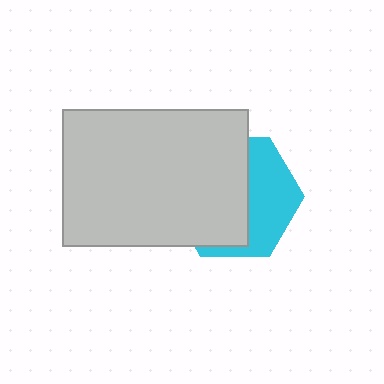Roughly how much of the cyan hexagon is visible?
A small part of it is visible (roughly 40%).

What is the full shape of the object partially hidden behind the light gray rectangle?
The partially hidden object is a cyan hexagon.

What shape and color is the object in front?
The object in front is a light gray rectangle.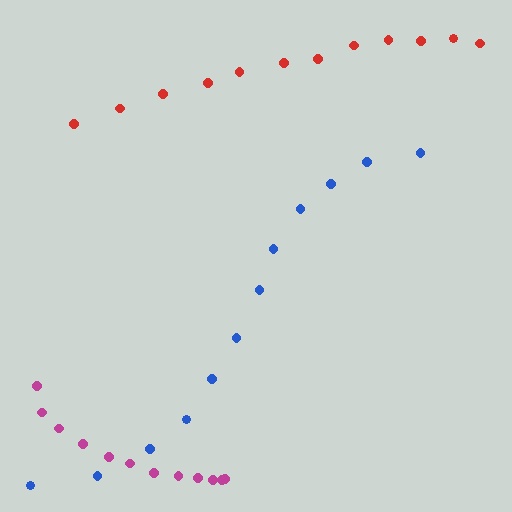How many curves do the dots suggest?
There are 3 distinct paths.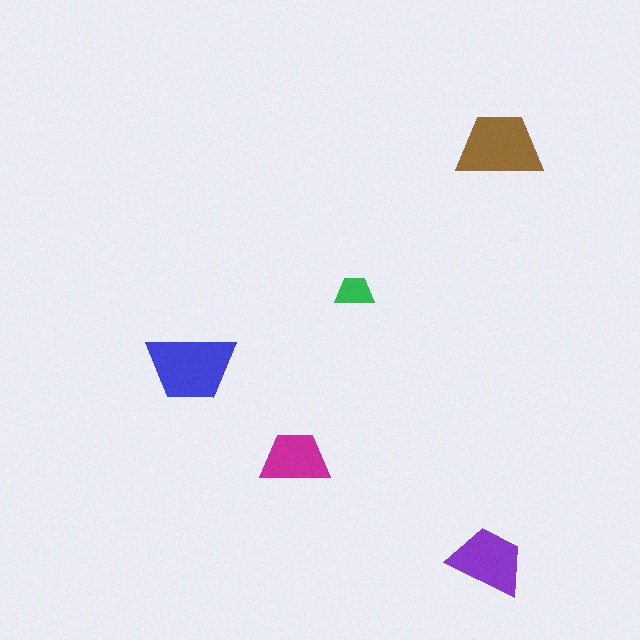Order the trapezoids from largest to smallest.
the blue one, the brown one, the purple one, the magenta one, the green one.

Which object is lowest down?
The purple trapezoid is bottommost.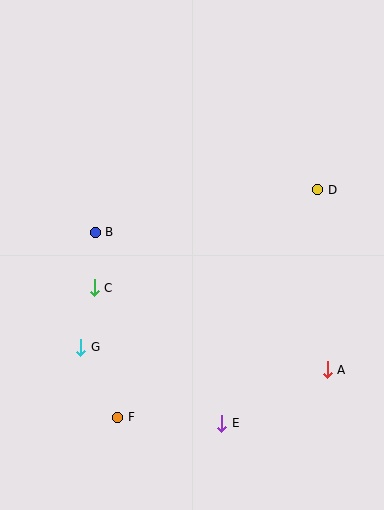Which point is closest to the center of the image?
Point B at (95, 232) is closest to the center.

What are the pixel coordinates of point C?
Point C is at (94, 288).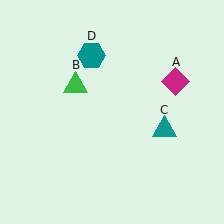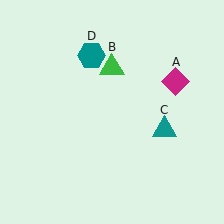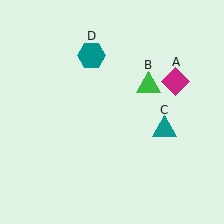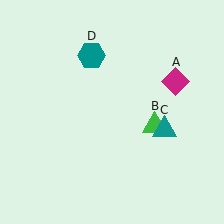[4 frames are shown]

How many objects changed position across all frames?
1 object changed position: green triangle (object B).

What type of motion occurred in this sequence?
The green triangle (object B) rotated clockwise around the center of the scene.